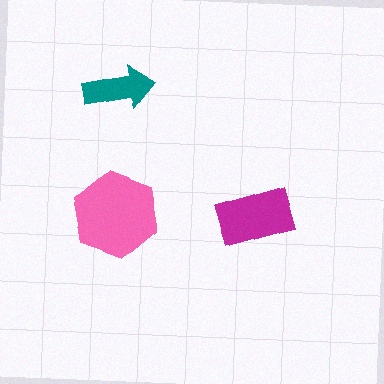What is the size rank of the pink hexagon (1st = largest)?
1st.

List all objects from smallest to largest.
The teal arrow, the magenta rectangle, the pink hexagon.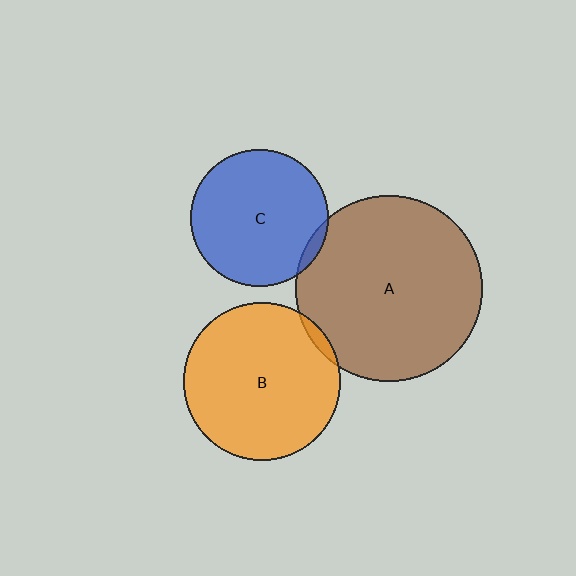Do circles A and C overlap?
Yes.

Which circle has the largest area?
Circle A (brown).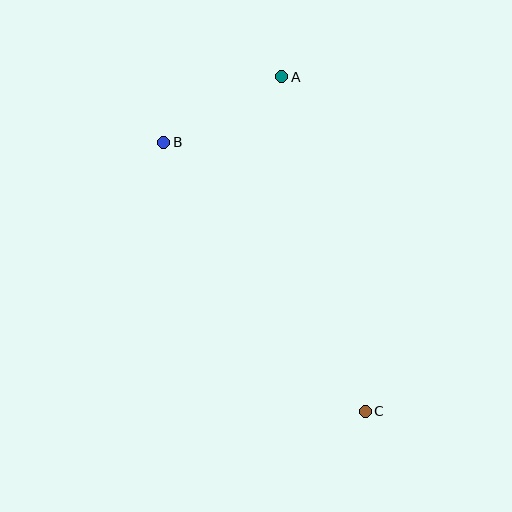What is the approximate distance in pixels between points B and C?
The distance between B and C is approximately 336 pixels.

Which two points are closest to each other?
Points A and B are closest to each other.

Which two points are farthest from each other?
Points A and C are farthest from each other.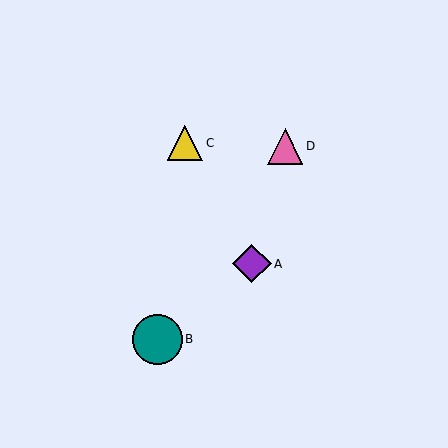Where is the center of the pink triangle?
The center of the pink triangle is at (285, 146).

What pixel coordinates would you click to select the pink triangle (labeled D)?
Click at (285, 146) to select the pink triangle D.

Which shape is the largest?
The teal circle (labeled B) is the largest.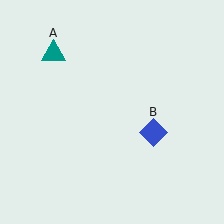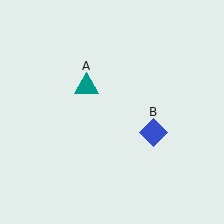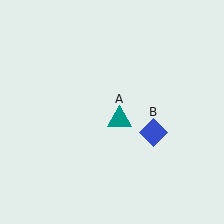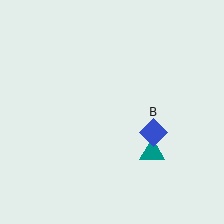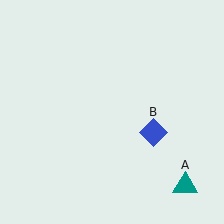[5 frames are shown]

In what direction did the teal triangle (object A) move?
The teal triangle (object A) moved down and to the right.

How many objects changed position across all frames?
1 object changed position: teal triangle (object A).